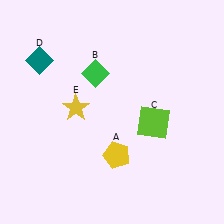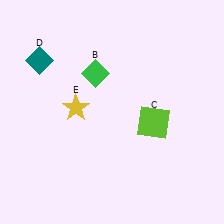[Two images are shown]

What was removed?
The yellow pentagon (A) was removed in Image 2.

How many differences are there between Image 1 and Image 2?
There is 1 difference between the two images.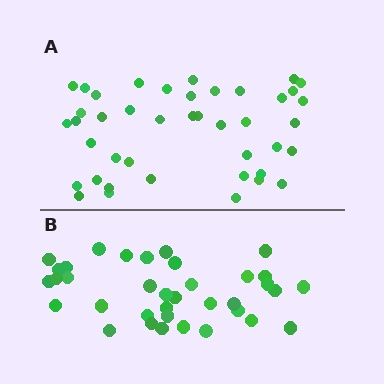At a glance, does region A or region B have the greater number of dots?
Region A (the top region) has more dots.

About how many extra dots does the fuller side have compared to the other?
Region A has about 6 more dots than region B.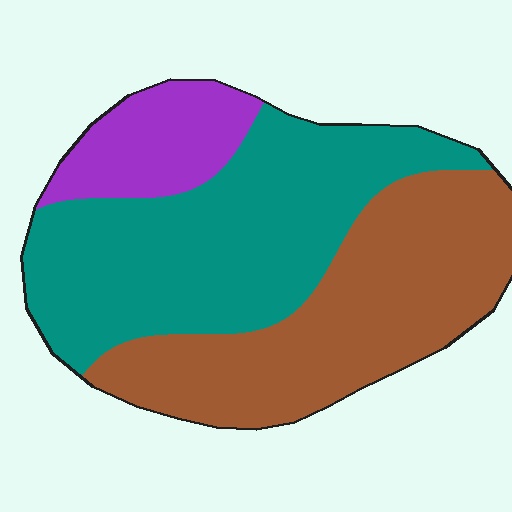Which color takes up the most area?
Teal, at roughly 45%.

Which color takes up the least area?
Purple, at roughly 15%.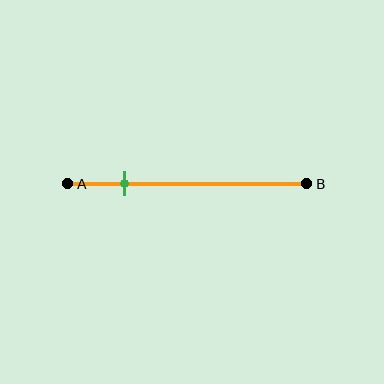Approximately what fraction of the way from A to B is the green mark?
The green mark is approximately 25% of the way from A to B.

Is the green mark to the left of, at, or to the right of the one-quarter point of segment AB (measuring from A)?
The green mark is approximately at the one-quarter point of segment AB.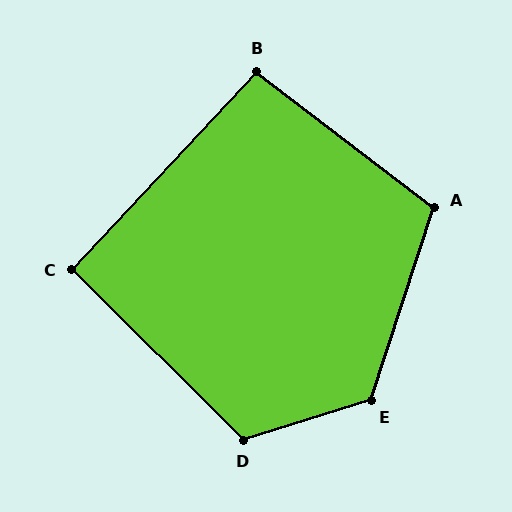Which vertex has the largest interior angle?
E, at approximately 125 degrees.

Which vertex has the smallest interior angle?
C, at approximately 92 degrees.